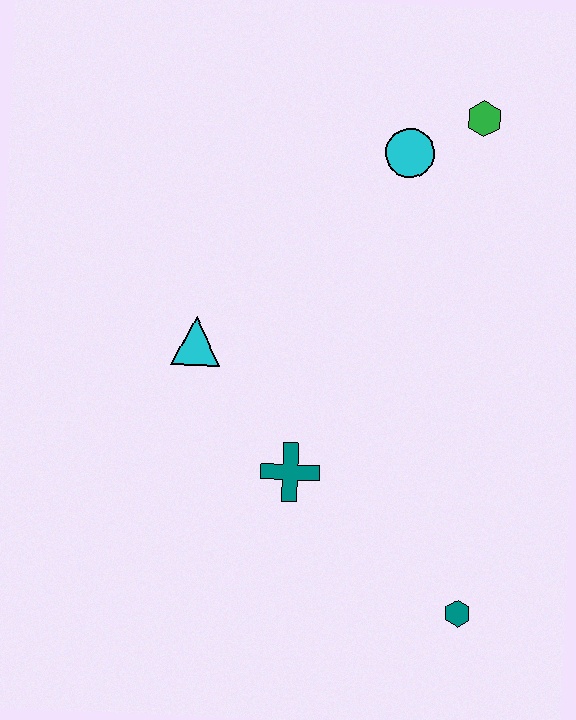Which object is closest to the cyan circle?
The green hexagon is closest to the cyan circle.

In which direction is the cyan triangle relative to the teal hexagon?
The cyan triangle is to the left of the teal hexagon.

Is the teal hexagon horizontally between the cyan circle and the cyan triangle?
No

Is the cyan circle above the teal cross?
Yes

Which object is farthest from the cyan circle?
The teal hexagon is farthest from the cyan circle.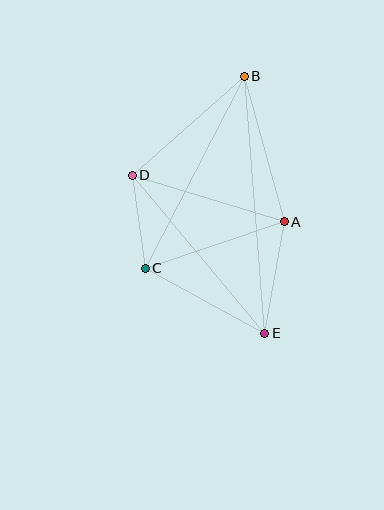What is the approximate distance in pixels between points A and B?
The distance between A and B is approximately 151 pixels.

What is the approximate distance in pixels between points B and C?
The distance between B and C is approximately 216 pixels.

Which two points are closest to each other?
Points C and D are closest to each other.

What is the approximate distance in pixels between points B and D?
The distance between B and D is approximately 149 pixels.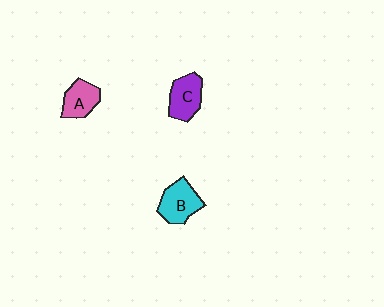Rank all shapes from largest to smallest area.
From largest to smallest: B (cyan), C (purple), A (pink).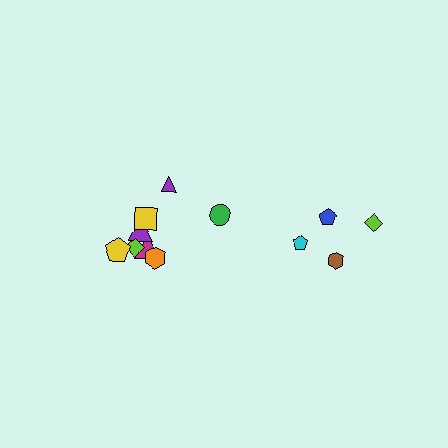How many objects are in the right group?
There are 4 objects.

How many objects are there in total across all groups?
There are 12 objects.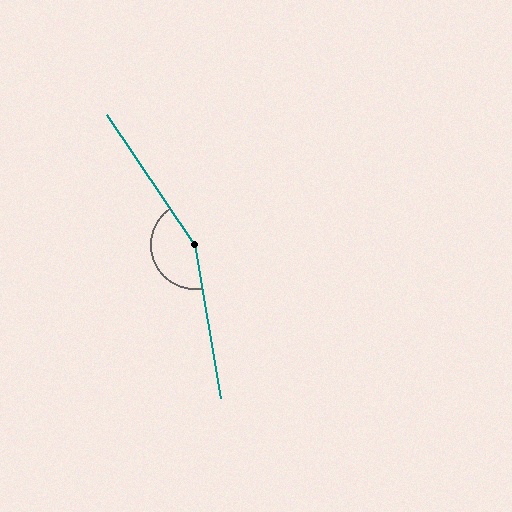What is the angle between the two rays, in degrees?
Approximately 155 degrees.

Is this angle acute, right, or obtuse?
It is obtuse.